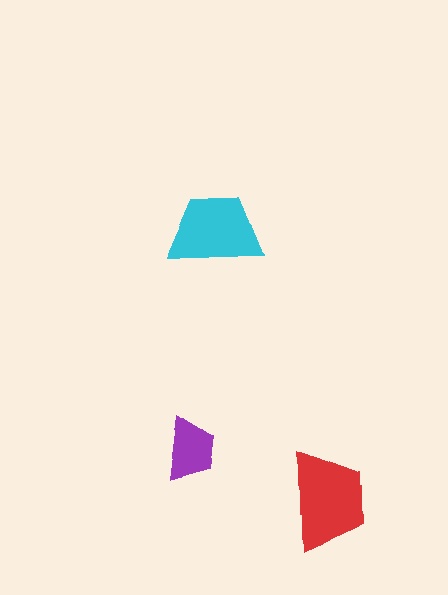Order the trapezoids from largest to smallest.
the red one, the cyan one, the purple one.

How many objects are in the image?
There are 3 objects in the image.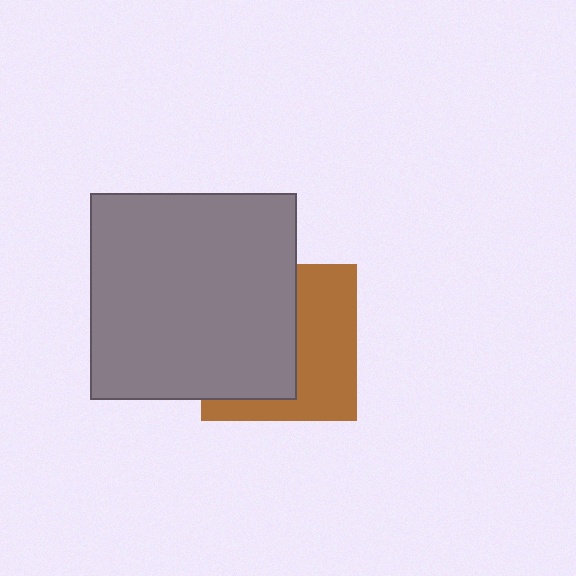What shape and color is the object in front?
The object in front is a gray square.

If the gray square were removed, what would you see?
You would see the complete brown square.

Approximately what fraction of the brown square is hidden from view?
Roughly 53% of the brown square is hidden behind the gray square.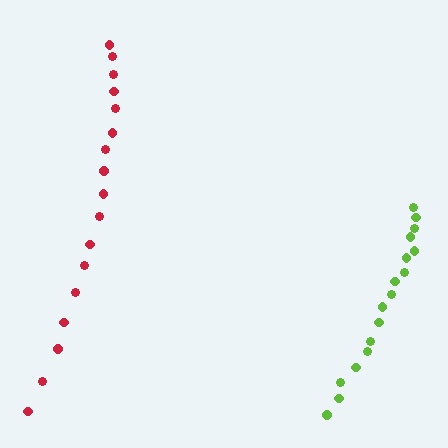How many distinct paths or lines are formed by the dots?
There are 2 distinct paths.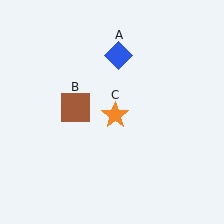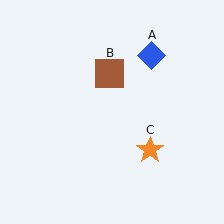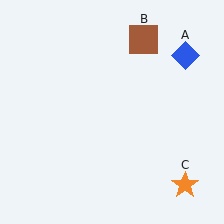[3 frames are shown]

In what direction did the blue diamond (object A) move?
The blue diamond (object A) moved right.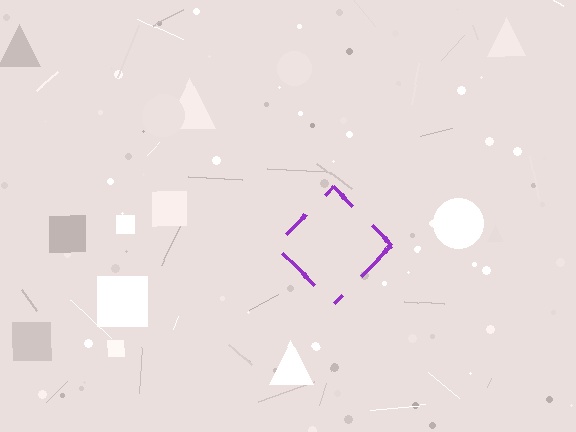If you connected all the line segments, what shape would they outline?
They would outline a diamond.